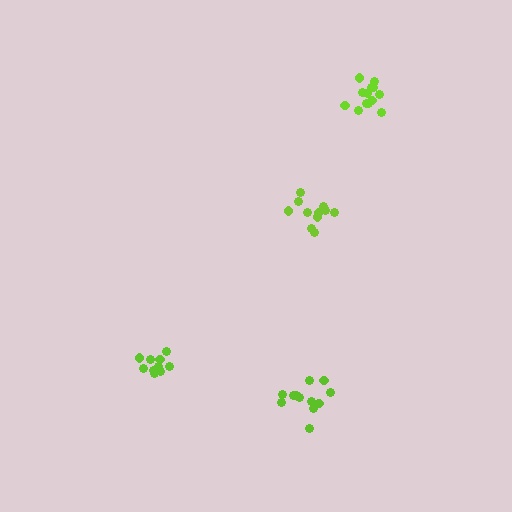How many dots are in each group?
Group 1: 11 dots, Group 2: 10 dots, Group 3: 13 dots, Group 4: 12 dots (46 total).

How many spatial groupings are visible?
There are 4 spatial groupings.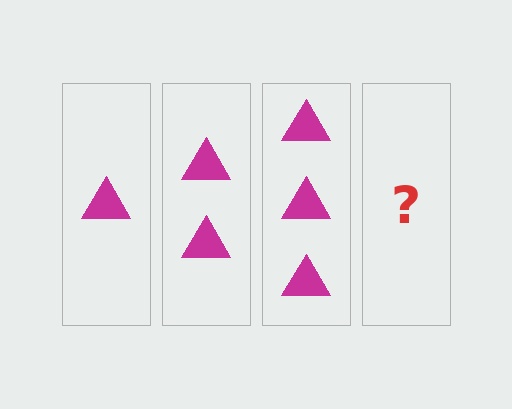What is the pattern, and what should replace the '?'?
The pattern is that each step adds one more triangle. The '?' should be 4 triangles.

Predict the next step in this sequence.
The next step is 4 triangles.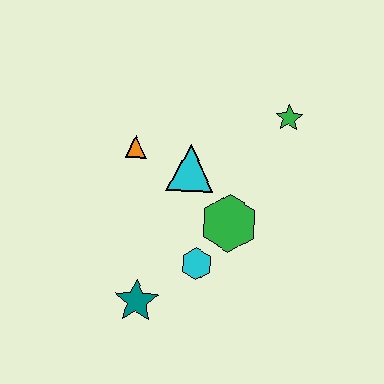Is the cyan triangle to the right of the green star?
No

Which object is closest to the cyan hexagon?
The green hexagon is closest to the cyan hexagon.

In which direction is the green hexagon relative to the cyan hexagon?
The green hexagon is above the cyan hexagon.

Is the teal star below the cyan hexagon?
Yes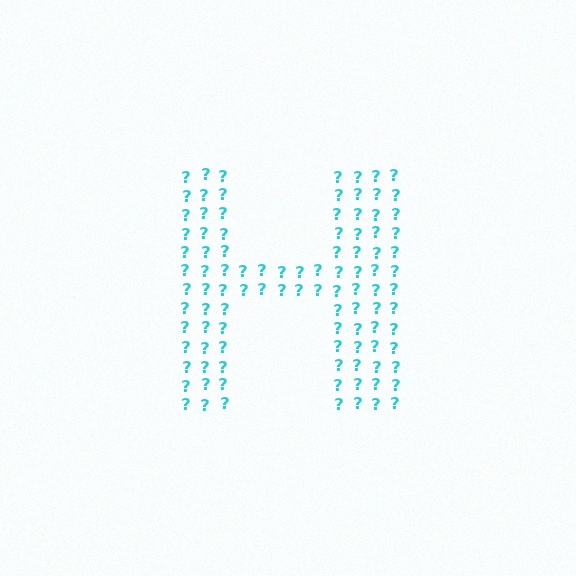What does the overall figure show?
The overall figure shows the letter H.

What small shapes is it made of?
It is made of small question marks.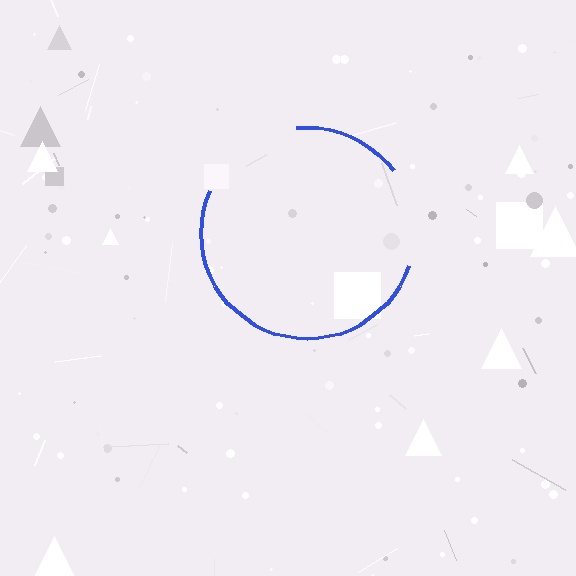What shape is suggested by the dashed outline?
The dashed outline suggests a circle.